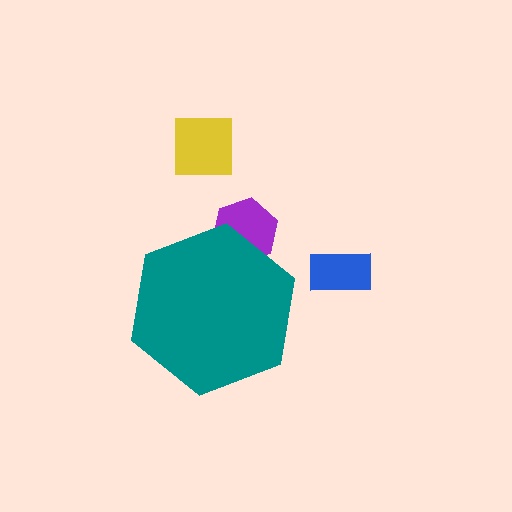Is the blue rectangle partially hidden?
No, the blue rectangle is fully visible.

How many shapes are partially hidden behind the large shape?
1 shape is partially hidden.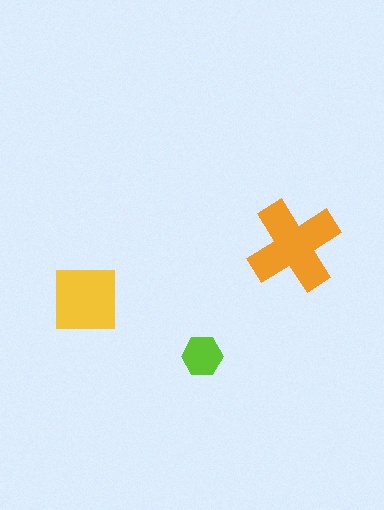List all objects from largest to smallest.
The orange cross, the yellow square, the lime hexagon.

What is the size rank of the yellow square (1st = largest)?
2nd.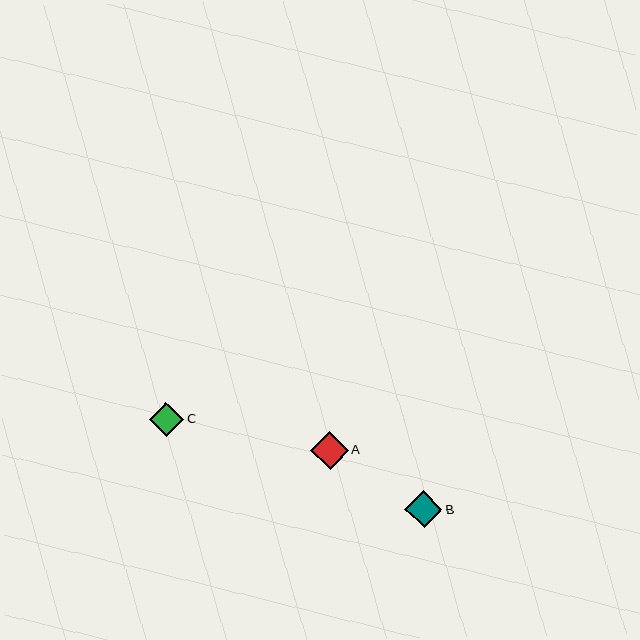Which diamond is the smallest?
Diamond C is the smallest with a size of approximately 34 pixels.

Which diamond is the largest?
Diamond A is the largest with a size of approximately 38 pixels.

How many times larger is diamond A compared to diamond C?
Diamond A is approximately 1.1 times the size of diamond C.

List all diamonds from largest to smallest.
From largest to smallest: A, B, C.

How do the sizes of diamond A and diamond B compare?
Diamond A and diamond B are approximately the same size.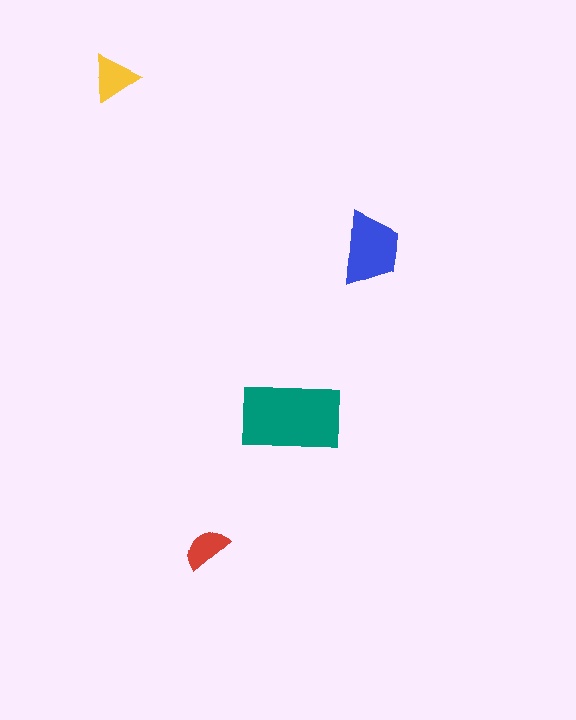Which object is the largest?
The teal rectangle.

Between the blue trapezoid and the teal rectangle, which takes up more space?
The teal rectangle.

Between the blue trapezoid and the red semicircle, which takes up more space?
The blue trapezoid.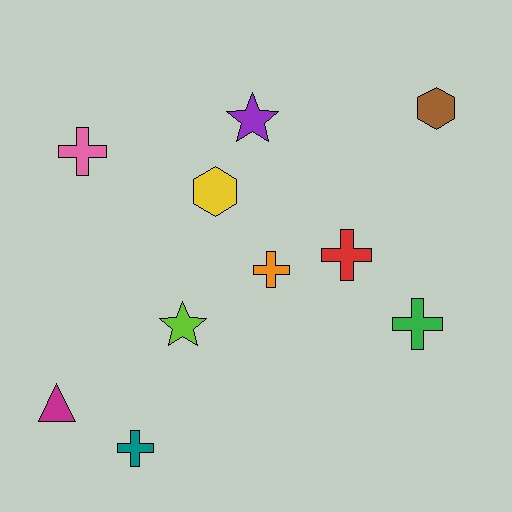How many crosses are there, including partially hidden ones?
There are 5 crosses.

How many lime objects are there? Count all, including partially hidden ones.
There is 1 lime object.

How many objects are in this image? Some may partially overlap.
There are 10 objects.